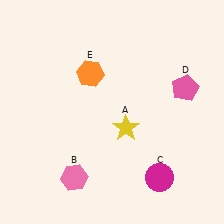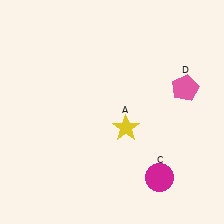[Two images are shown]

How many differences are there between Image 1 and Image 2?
There are 2 differences between the two images.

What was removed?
The orange hexagon (E), the pink hexagon (B) were removed in Image 2.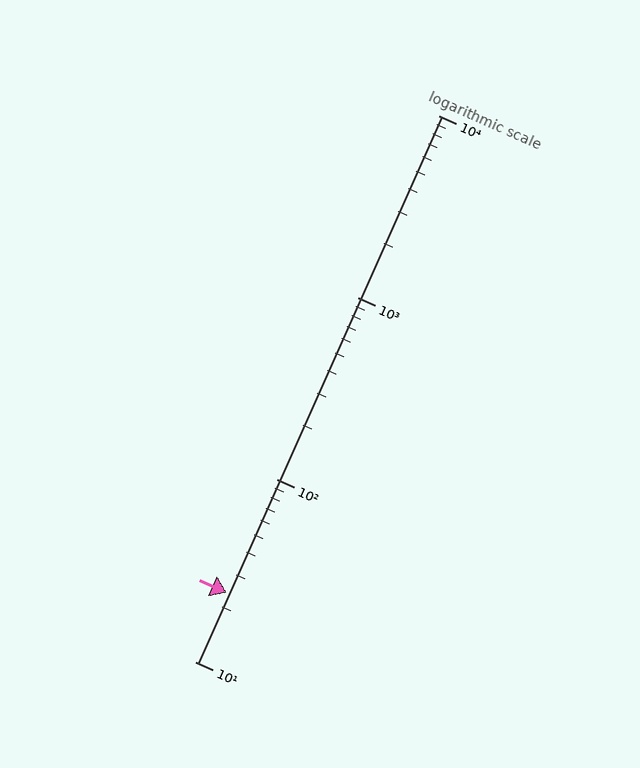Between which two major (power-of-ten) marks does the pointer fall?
The pointer is between 10 and 100.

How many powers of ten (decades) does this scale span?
The scale spans 3 decades, from 10 to 10000.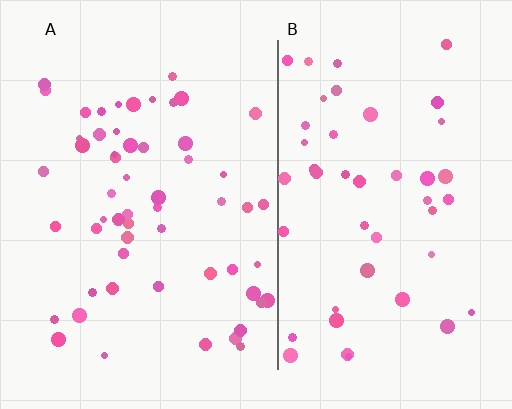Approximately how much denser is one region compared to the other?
Approximately 1.3× — region A over region B.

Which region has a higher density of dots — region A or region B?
A (the left).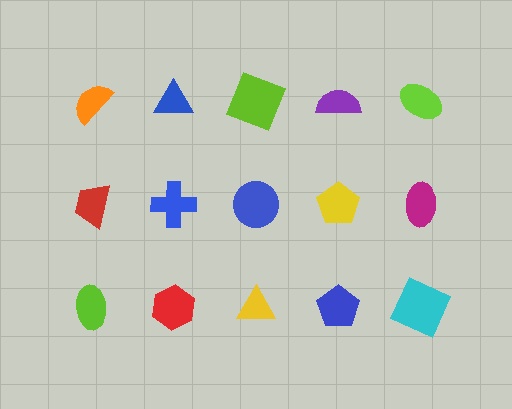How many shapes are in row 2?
5 shapes.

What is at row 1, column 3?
A lime square.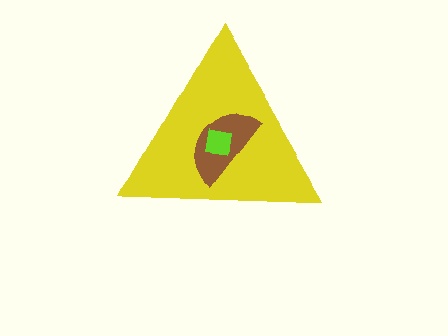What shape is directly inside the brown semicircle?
The lime square.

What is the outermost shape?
The yellow triangle.